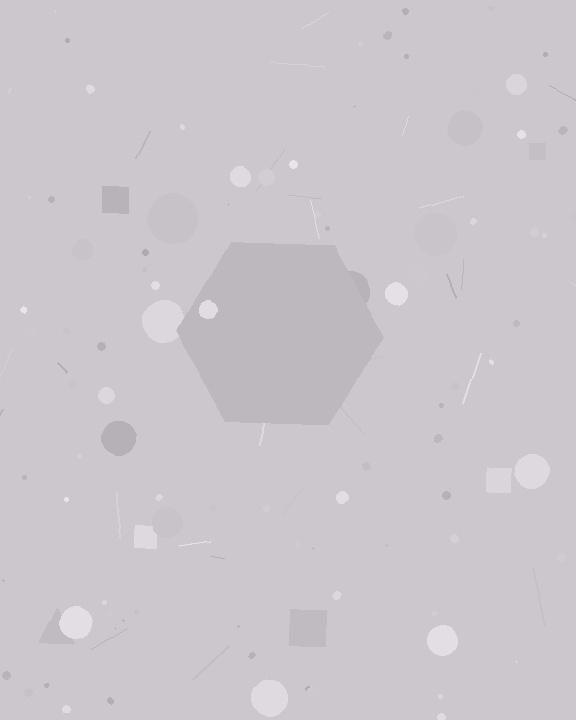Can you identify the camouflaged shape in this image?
The camouflaged shape is a hexagon.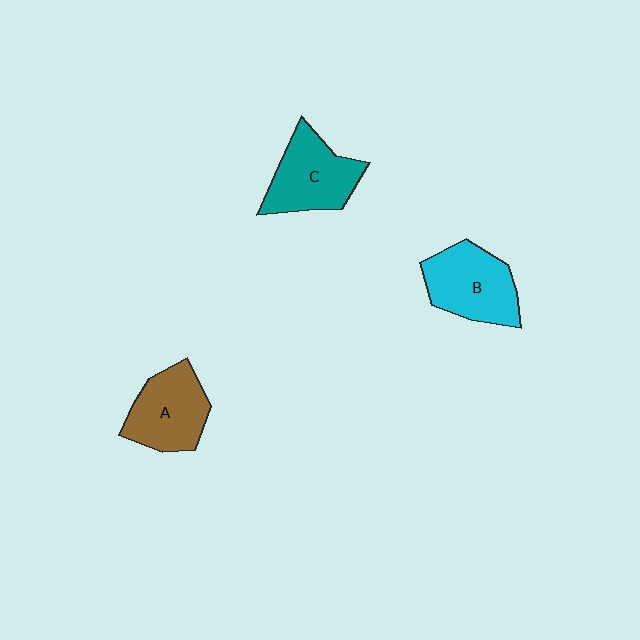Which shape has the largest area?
Shape B (cyan).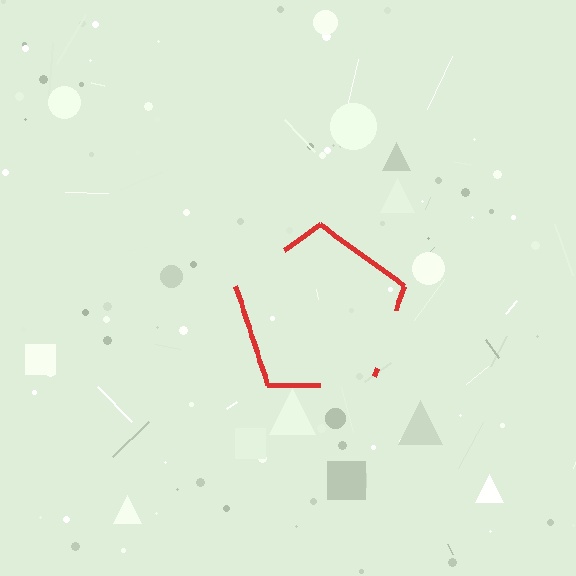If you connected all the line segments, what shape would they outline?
They would outline a pentagon.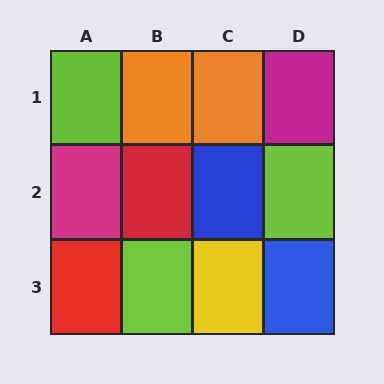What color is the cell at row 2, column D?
Lime.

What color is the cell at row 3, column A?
Red.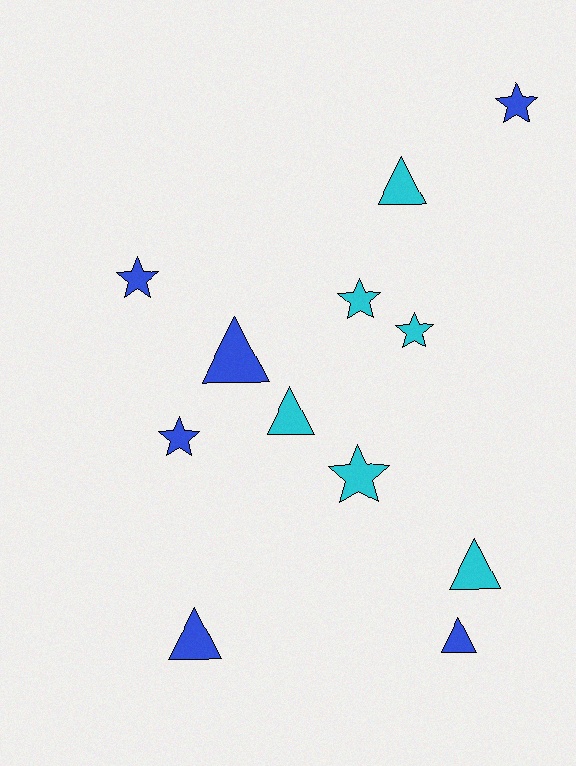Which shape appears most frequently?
Triangle, with 6 objects.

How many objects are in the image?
There are 12 objects.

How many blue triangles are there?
There are 3 blue triangles.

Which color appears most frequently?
Blue, with 6 objects.